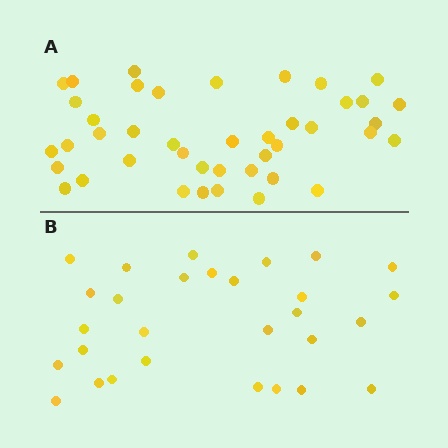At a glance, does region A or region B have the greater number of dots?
Region A (the top region) has more dots.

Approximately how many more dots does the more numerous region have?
Region A has approximately 15 more dots than region B.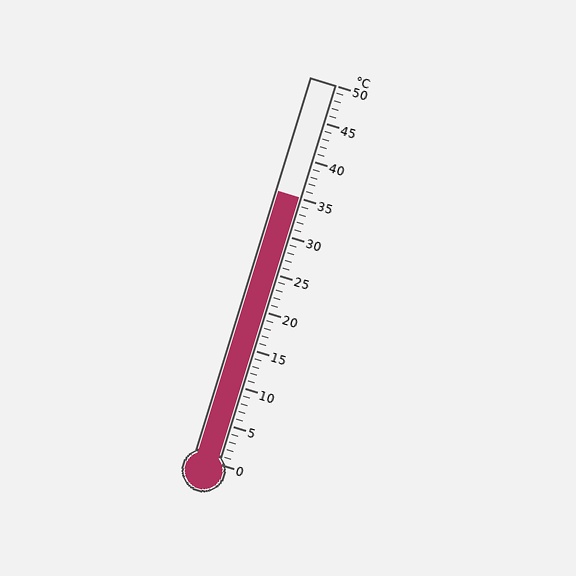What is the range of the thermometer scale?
The thermometer scale ranges from 0°C to 50°C.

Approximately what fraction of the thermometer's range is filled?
The thermometer is filled to approximately 70% of its range.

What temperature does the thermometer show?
The thermometer shows approximately 35°C.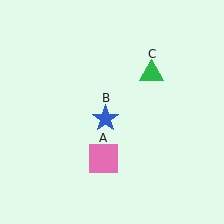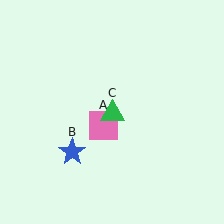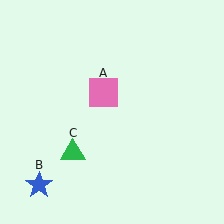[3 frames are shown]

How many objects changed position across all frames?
3 objects changed position: pink square (object A), blue star (object B), green triangle (object C).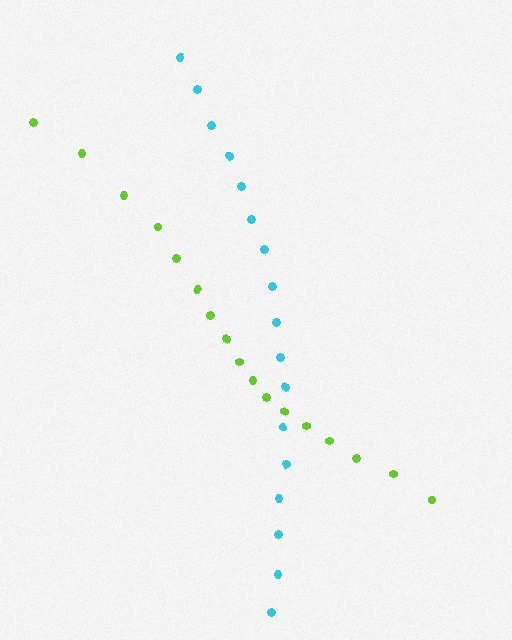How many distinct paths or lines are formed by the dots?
There are 2 distinct paths.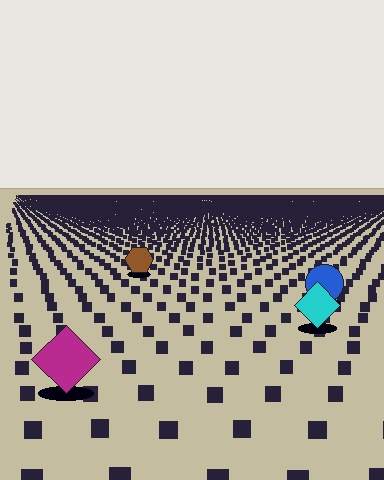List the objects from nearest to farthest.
From nearest to farthest: the magenta diamond, the cyan diamond, the blue circle, the brown hexagon.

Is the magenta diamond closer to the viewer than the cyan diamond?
Yes. The magenta diamond is closer — you can tell from the texture gradient: the ground texture is coarser near it.